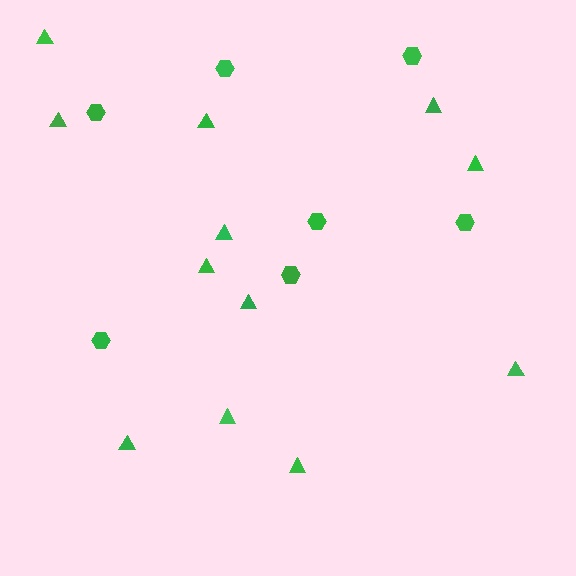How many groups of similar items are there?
There are 2 groups: one group of hexagons (7) and one group of triangles (12).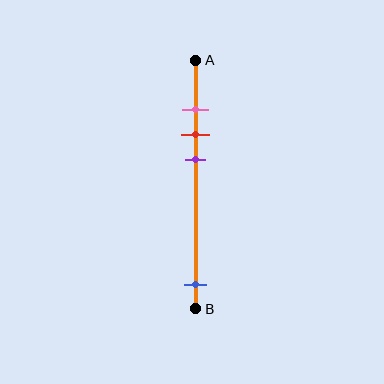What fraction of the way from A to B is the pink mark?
The pink mark is approximately 20% (0.2) of the way from A to B.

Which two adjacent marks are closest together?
The pink and red marks are the closest adjacent pair.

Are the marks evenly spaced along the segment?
No, the marks are not evenly spaced.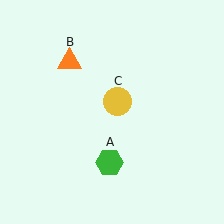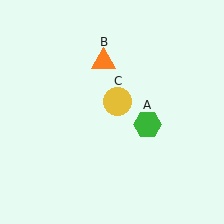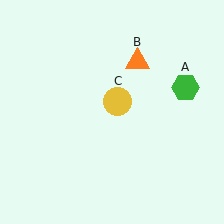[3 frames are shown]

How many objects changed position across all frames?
2 objects changed position: green hexagon (object A), orange triangle (object B).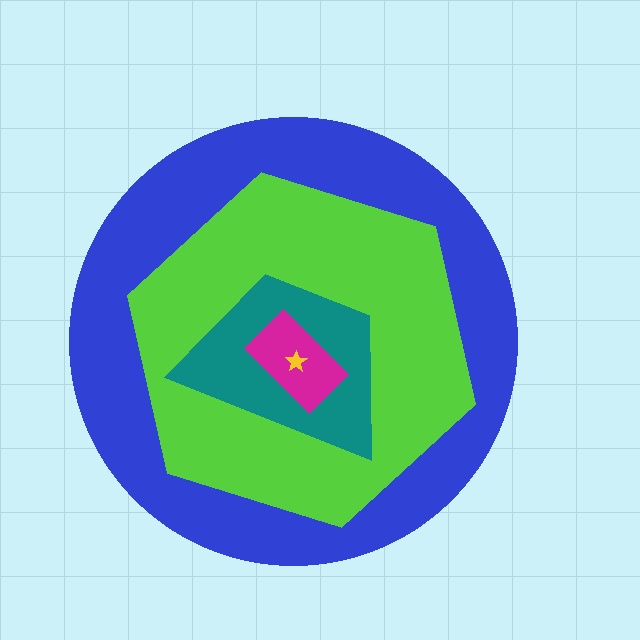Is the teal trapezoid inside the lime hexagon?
Yes.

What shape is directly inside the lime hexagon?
The teal trapezoid.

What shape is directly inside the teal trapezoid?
The magenta rectangle.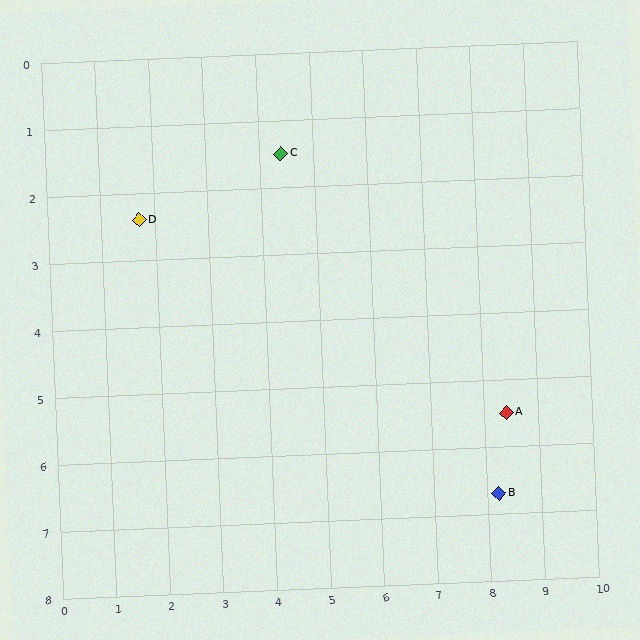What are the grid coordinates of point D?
Point D is at approximately (1.7, 2.4).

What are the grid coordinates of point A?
Point A is at approximately (8.4, 5.5).